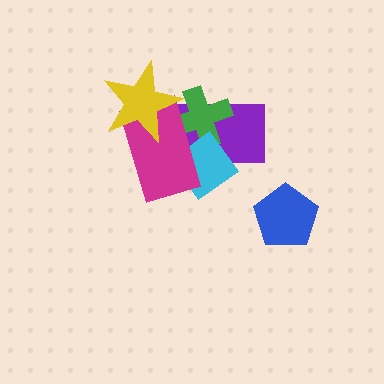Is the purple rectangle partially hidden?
Yes, it is partially covered by another shape.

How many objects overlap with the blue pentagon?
0 objects overlap with the blue pentagon.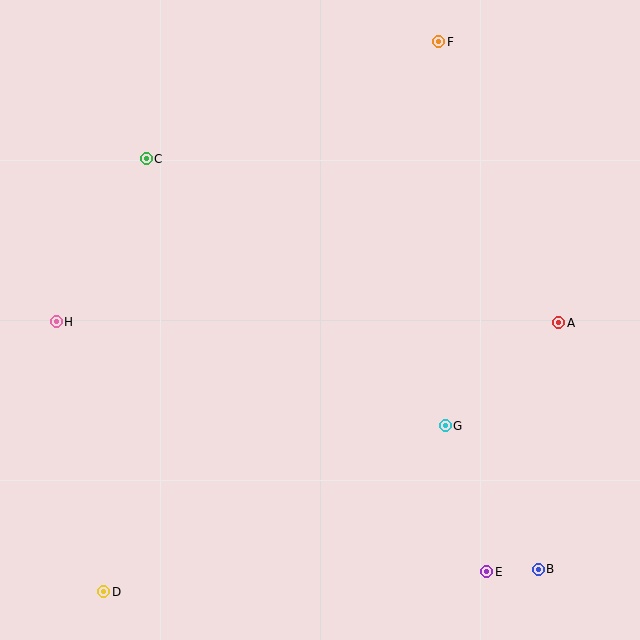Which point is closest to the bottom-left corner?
Point D is closest to the bottom-left corner.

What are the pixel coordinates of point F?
Point F is at (439, 42).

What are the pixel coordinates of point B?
Point B is at (538, 569).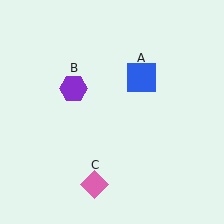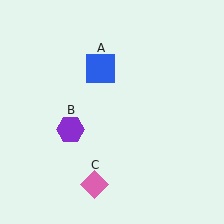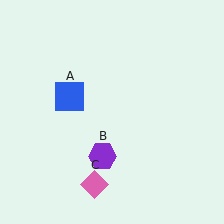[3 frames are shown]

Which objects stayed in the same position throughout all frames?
Pink diamond (object C) remained stationary.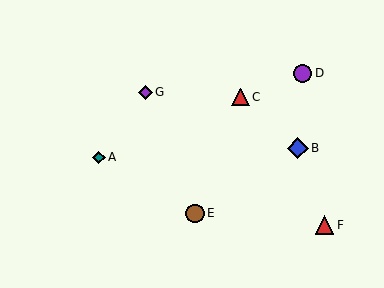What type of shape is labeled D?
Shape D is a purple circle.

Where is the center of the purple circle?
The center of the purple circle is at (303, 73).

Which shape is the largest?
The blue diamond (labeled B) is the largest.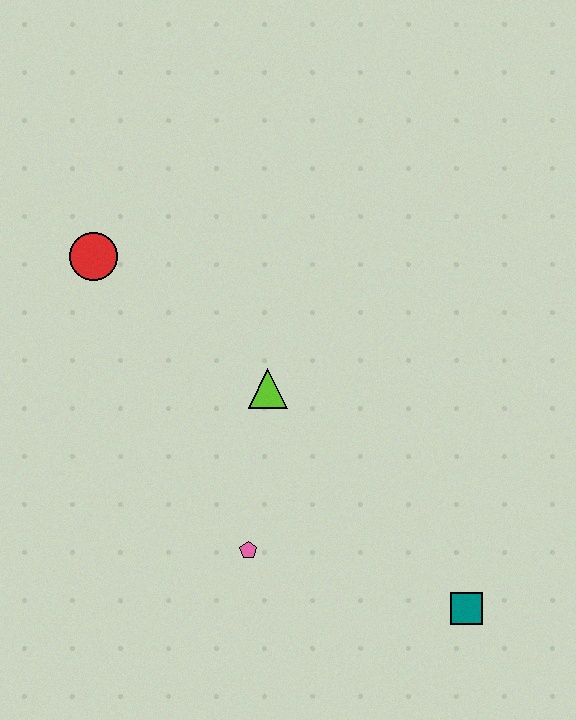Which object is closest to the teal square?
The pink pentagon is closest to the teal square.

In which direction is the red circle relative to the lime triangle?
The red circle is to the left of the lime triangle.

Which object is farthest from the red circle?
The teal square is farthest from the red circle.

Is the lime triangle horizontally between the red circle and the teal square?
Yes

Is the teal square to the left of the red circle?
No